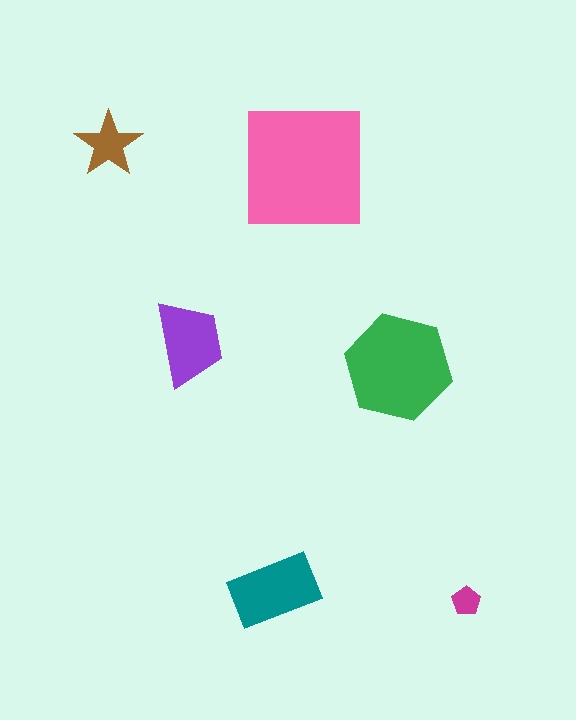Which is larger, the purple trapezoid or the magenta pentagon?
The purple trapezoid.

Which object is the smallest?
The magenta pentagon.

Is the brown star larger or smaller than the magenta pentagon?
Larger.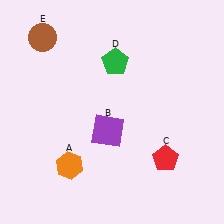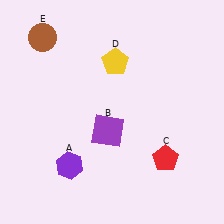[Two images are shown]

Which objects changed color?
A changed from orange to purple. D changed from green to yellow.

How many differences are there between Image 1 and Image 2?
There are 2 differences between the two images.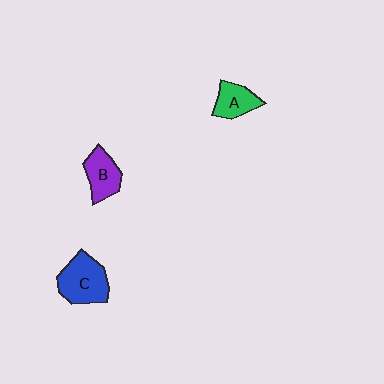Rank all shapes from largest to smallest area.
From largest to smallest: C (blue), B (purple), A (green).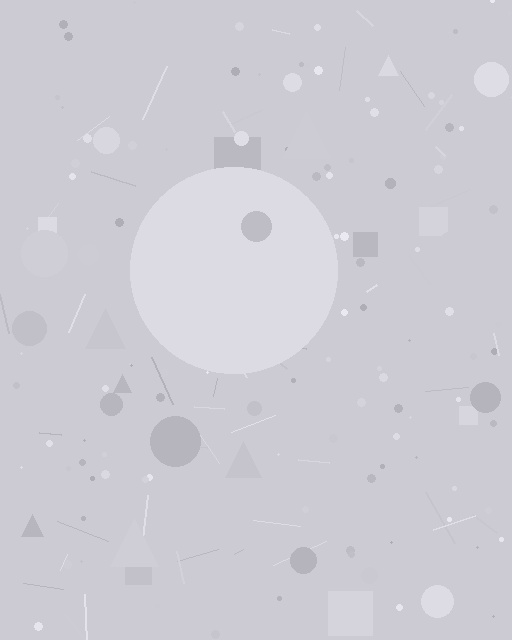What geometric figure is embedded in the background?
A circle is embedded in the background.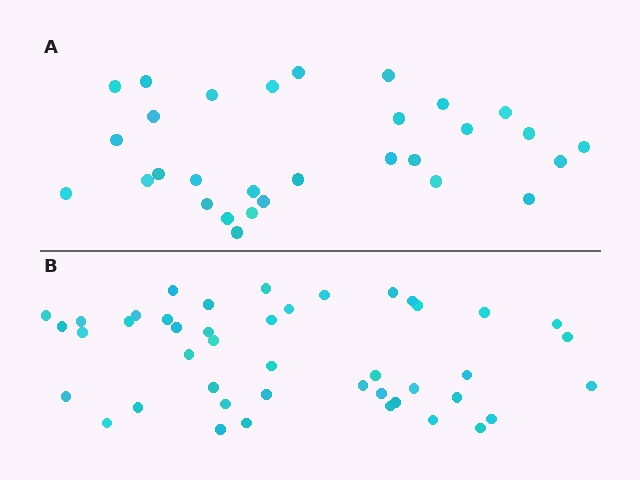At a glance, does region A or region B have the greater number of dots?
Region B (the bottom region) has more dots.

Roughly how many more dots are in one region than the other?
Region B has approximately 15 more dots than region A.